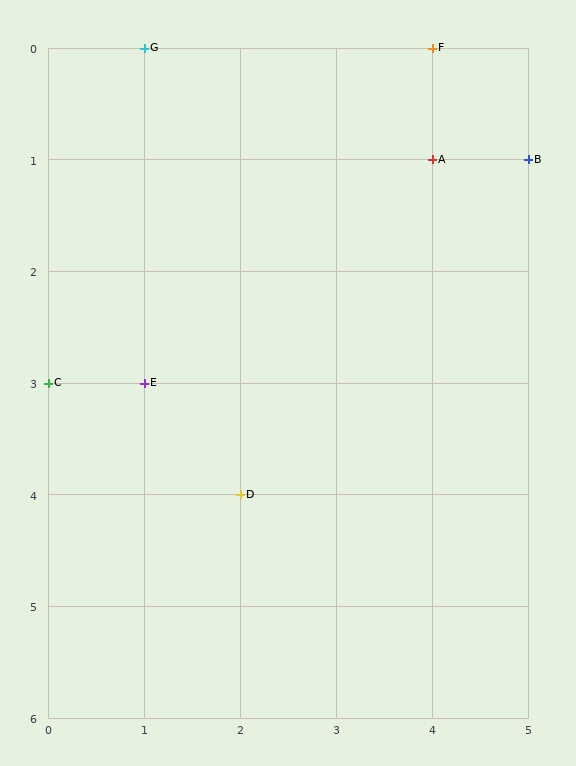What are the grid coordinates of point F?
Point F is at grid coordinates (4, 0).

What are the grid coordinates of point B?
Point B is at grid coordinates (5, 1).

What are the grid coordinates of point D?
Point D is at grid coordinates (2, 4).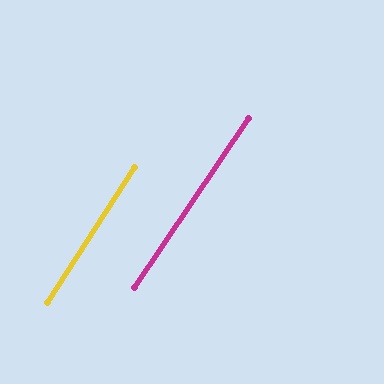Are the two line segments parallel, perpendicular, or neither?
Parallel — their directions differ by only 1.4°.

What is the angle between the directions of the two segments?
Approximately 1 degree.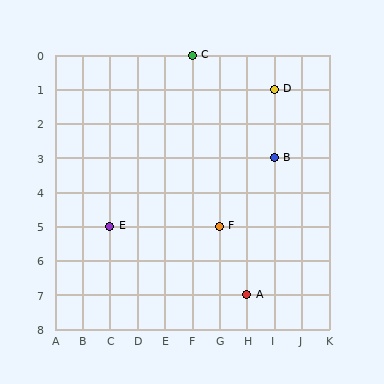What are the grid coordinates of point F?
Point F is at grid coordinates (G, 5).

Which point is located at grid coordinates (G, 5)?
Point F is at (G, 5).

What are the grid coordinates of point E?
Point E is at grid coordinates (C, 5).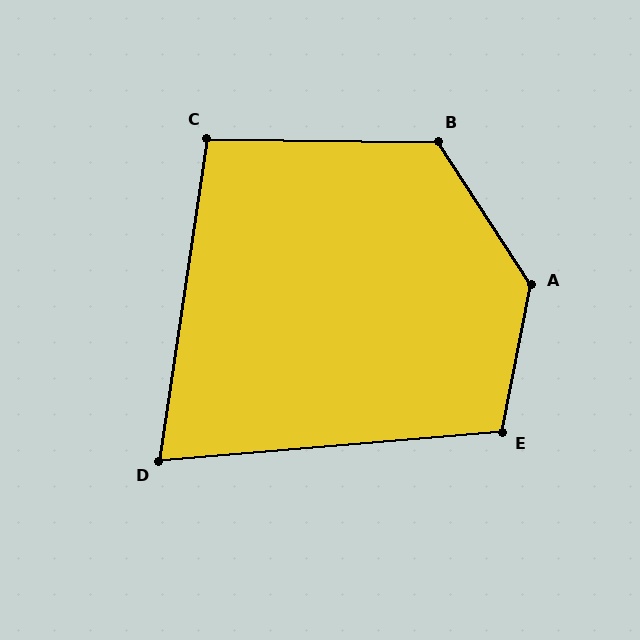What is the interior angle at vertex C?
Approximately 98 degrees (obtuse).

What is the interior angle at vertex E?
Approximately 106 degrees (obtuse).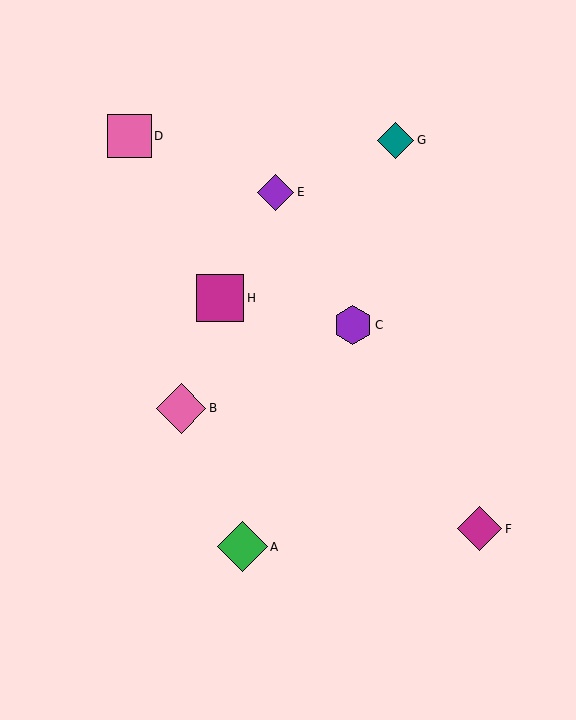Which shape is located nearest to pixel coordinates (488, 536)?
The magenta diamond (labeled F) at (480, 529) is nearest to that location.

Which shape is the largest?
The green diamond (labeled A) is the largest.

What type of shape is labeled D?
Shape D is a pink square.